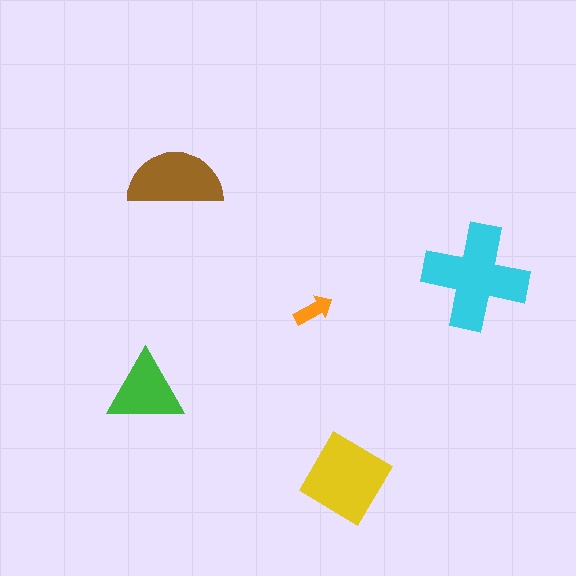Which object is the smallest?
The orange arrow.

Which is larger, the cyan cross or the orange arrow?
The cyan cross.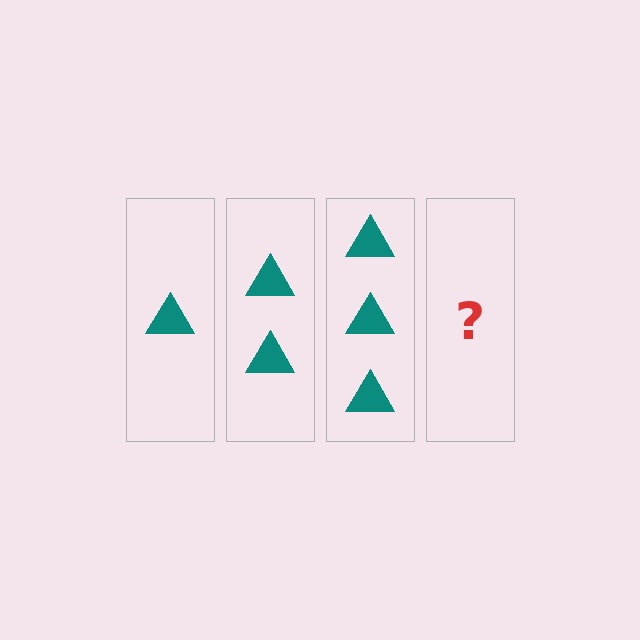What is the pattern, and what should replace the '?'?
The pattern is that each step adds one more triangle. The '?' should be 4 triangles.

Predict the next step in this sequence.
The next step is 4 triangles.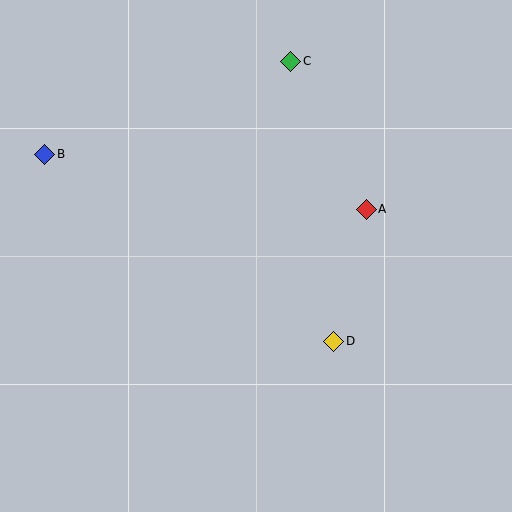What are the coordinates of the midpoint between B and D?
The midpoint between B and D is at (189, 248).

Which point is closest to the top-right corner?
Point C is closest to the top-right corner.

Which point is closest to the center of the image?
Point D at (334, 341) is closest to the center.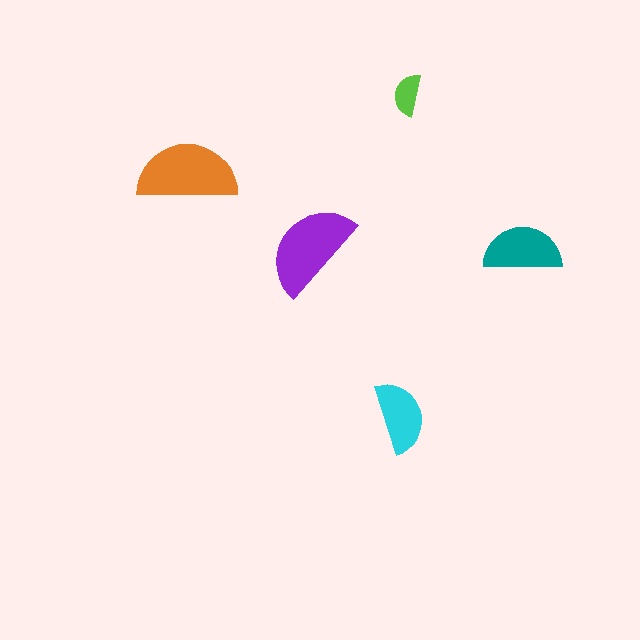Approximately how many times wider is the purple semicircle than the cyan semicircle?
About 1.5 times wider.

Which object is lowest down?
The cyan semicircle is bottommost.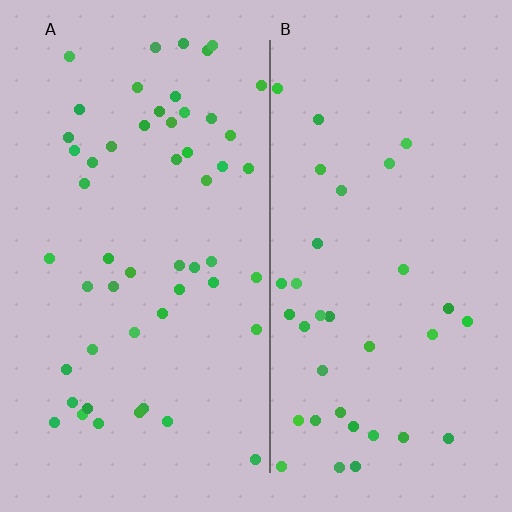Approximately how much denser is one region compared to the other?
Approximately 1.5× — region A over region B.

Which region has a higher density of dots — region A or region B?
A (the left).